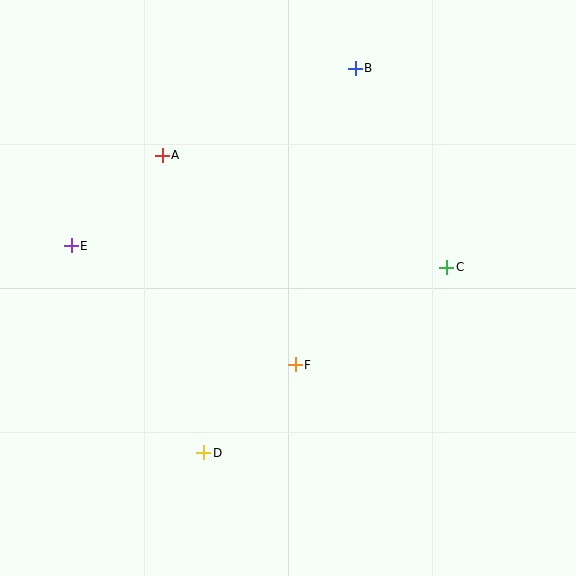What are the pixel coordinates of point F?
Point F is at (295, 365).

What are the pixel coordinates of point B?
Point B is at (355, 68).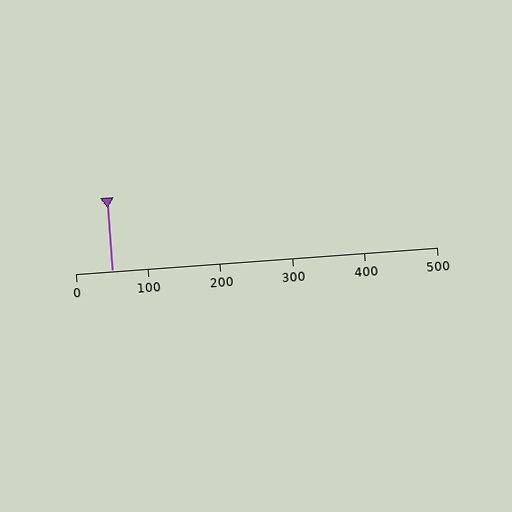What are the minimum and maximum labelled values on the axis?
The axis runs from 0 to 500.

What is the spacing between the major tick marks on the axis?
The major ticks are spaced 100 apart.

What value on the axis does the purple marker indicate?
The marker indicates approximately 50.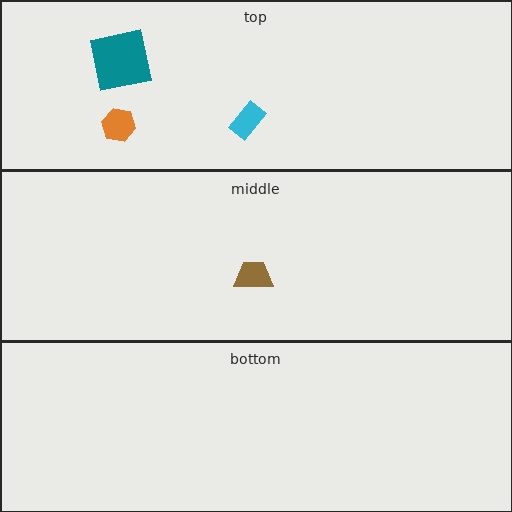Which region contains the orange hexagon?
The top region.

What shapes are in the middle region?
The brown trapezoid.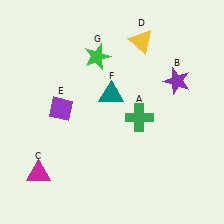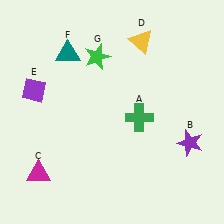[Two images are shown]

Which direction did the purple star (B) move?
The purple star (B) moved down.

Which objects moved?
The objects that moved are: the purple star (B), the purple diamond (E), the teal triangle (F).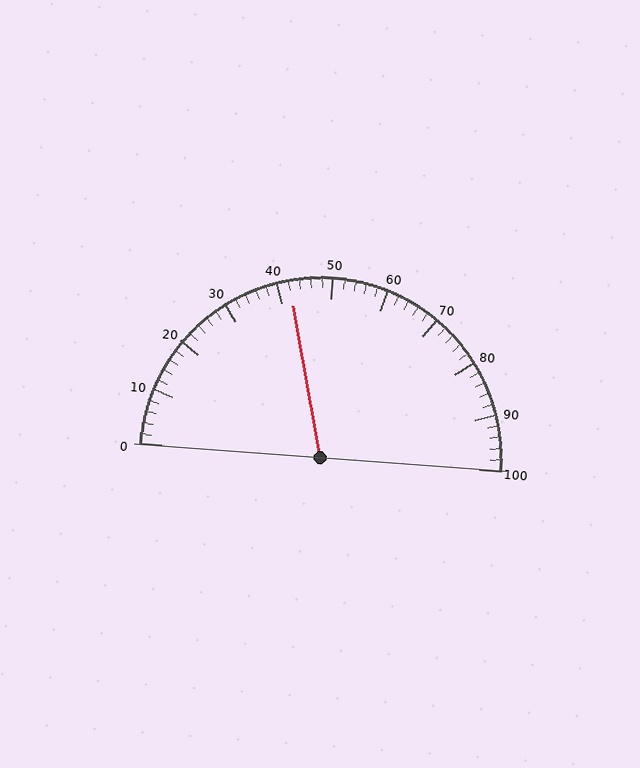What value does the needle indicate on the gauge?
The needle indicates approximately 42.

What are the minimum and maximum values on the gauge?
The gauge ranges from 0 to 100.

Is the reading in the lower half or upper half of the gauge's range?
The reading is in the lower half of the range (0 to 100).